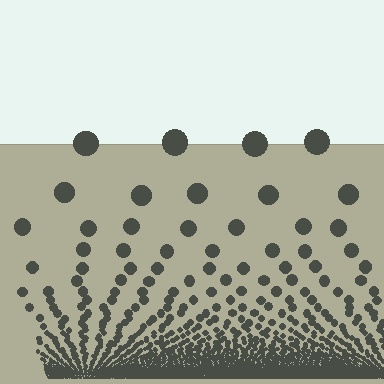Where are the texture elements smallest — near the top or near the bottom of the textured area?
Near the bottom.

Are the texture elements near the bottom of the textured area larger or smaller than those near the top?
Smaller. The gradient is inverted — elements near the bottom are smaller and denser.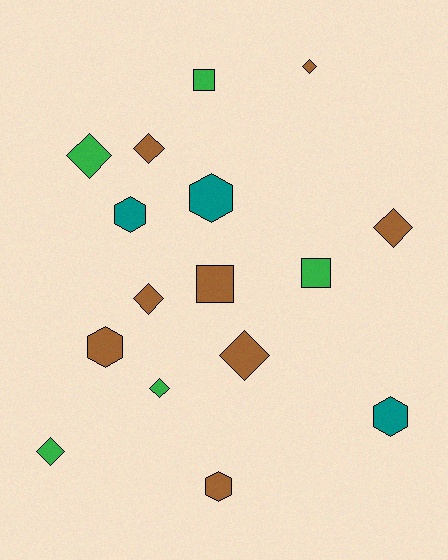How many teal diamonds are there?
There are no teal diamonds.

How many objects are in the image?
There are 16 objects.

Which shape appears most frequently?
Diamond, with 8 objects.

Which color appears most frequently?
Brown, with 8 objects.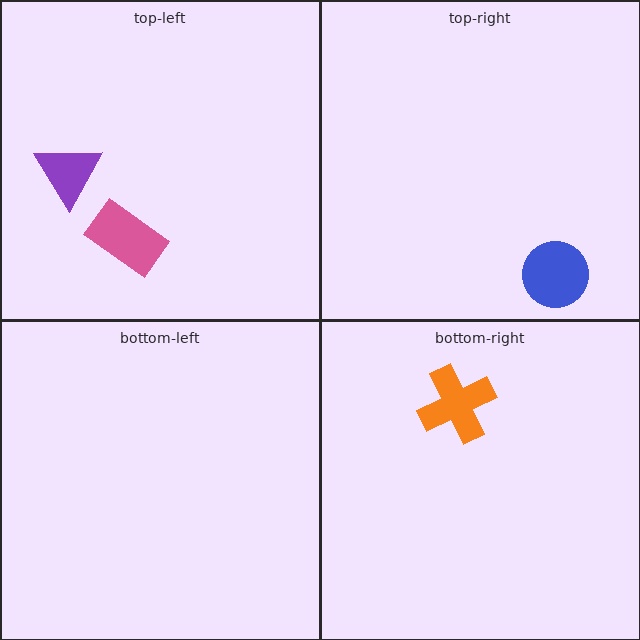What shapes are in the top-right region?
The blue circle.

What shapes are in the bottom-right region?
The orange cross.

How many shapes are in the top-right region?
1.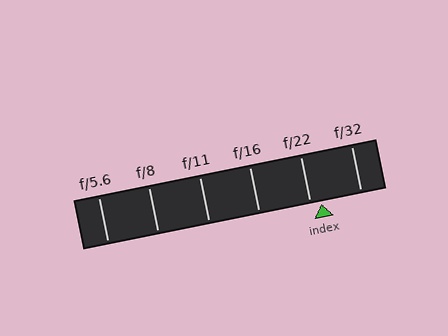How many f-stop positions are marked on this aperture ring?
There are 6 f-stop positions marked.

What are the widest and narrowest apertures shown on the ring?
The widest aperture shown is f/5.6 and the narrowest is f/32.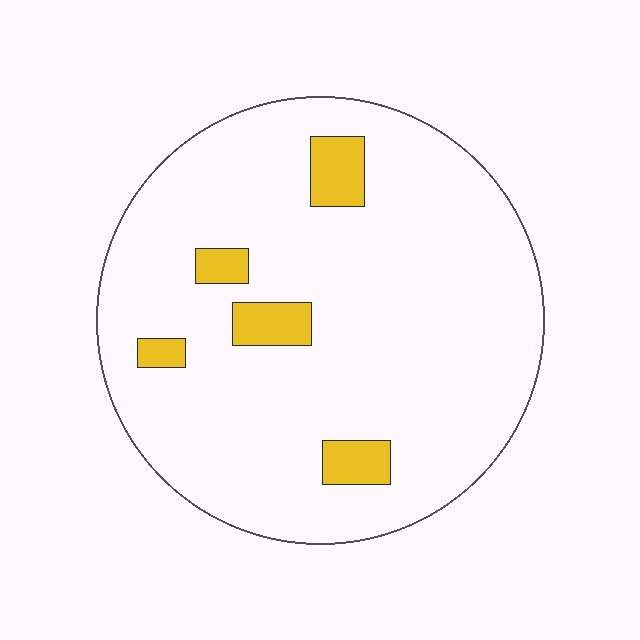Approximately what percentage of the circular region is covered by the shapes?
Approximately 10%.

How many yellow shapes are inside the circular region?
5.